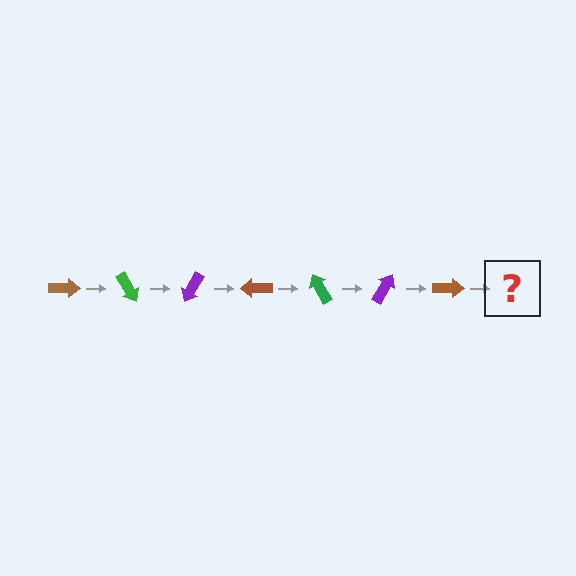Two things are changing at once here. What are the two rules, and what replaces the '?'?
The two rules are that it rotates 60 degrees each step and the color cycles through brown, green, and purple. The '?' should be a green arrow, rotated 420 degrees from the start.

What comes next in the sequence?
The next element should be a green arrow, rotated 420 degrees from the start.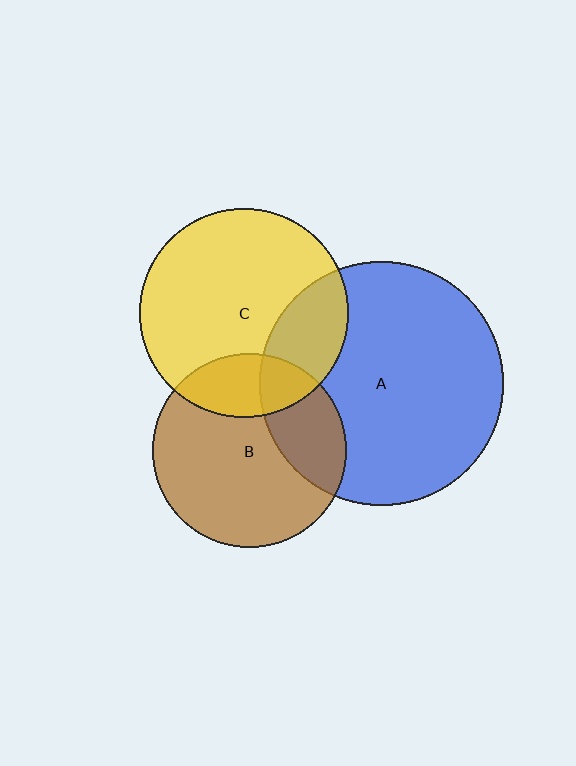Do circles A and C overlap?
Yes.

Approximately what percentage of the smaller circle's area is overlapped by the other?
Approximately 25%.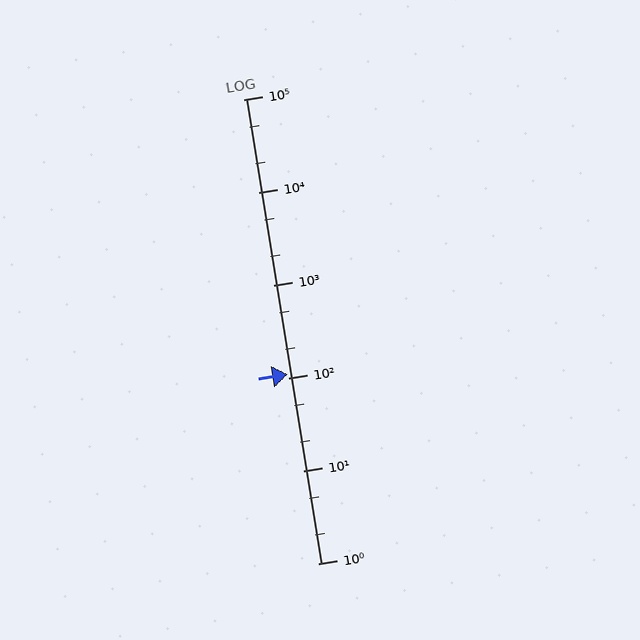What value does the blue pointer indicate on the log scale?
The pointer indicates approximately 110.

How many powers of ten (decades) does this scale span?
The scale spans 5 decades, from 1 to 100000.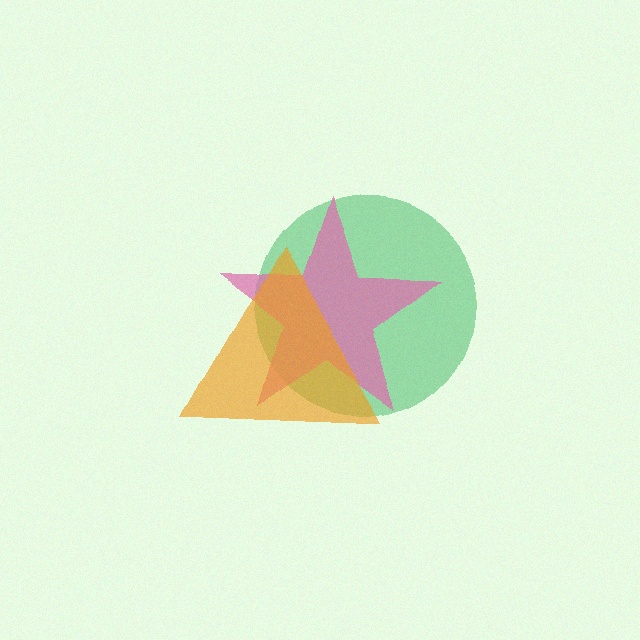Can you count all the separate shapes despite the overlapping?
Yes, there are 3 separate shapes.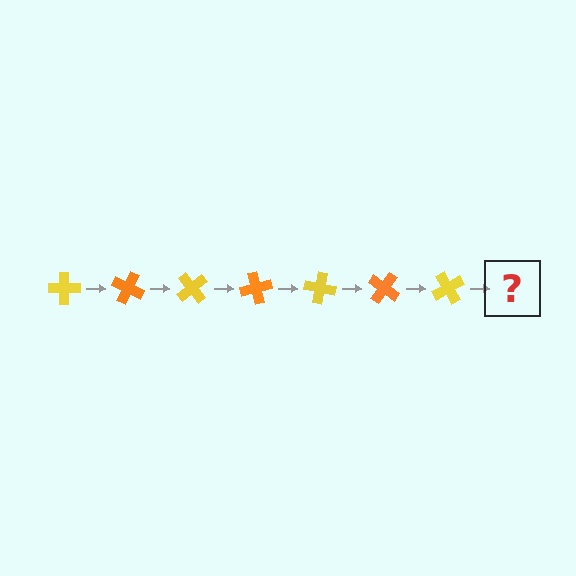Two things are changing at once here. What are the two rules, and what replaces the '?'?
The two rules are that it rotates 25 degrees each step and the color cycles through yellow and orange. The '?' should be an orange cross, rotated 175 degrees from the start.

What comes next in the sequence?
The next element should be an orange cross, rotated 175 degrees from the start.